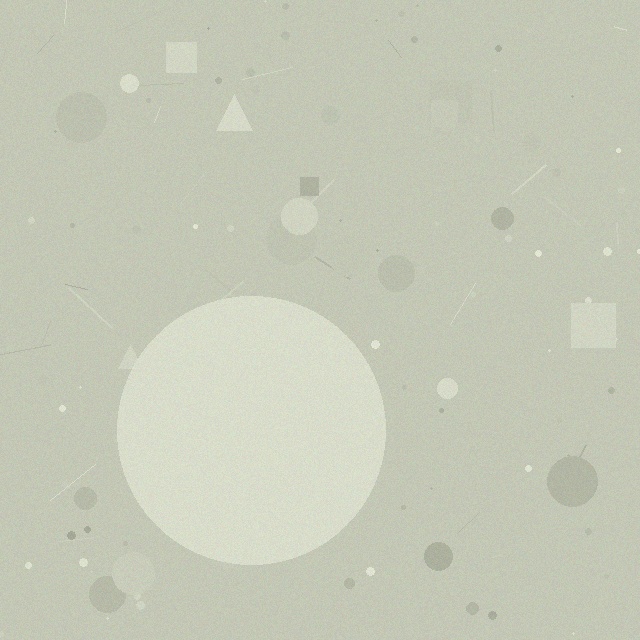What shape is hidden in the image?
A circle is hidden in the image.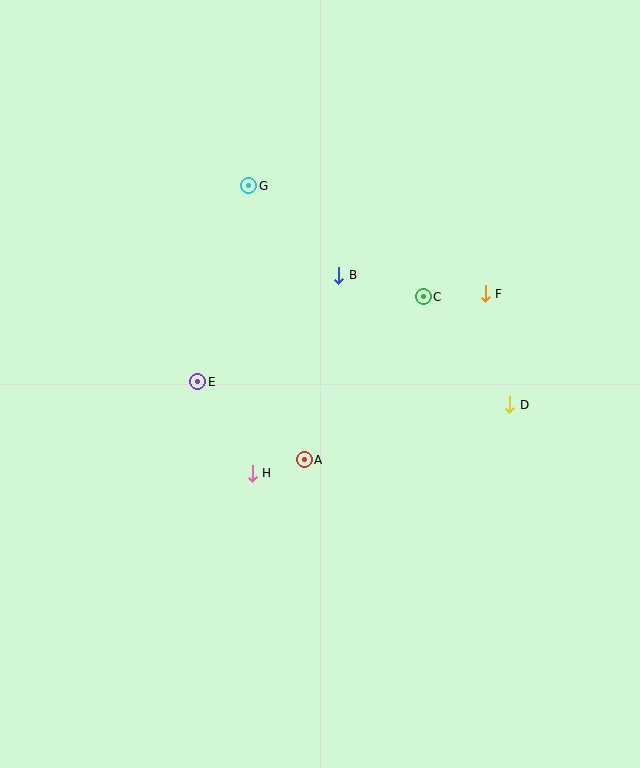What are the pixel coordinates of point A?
Point A is at (304, 460).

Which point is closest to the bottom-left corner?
Point H is closest to the bottom-left corner.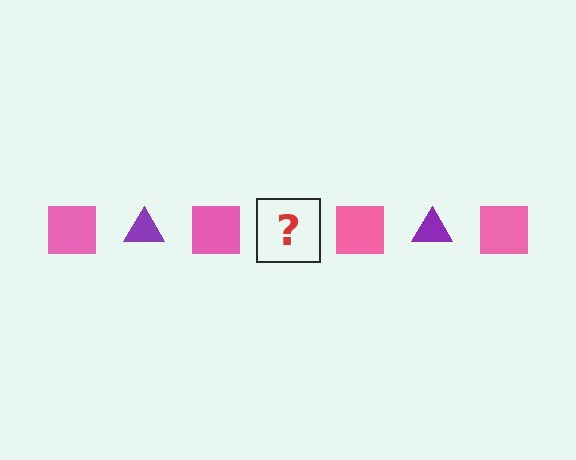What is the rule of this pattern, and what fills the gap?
The rule is that the pattern alternates between pink square and purple triangle. The gap should be filled with a purple triangle.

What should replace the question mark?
The question mark should be replaced with a purple triangle.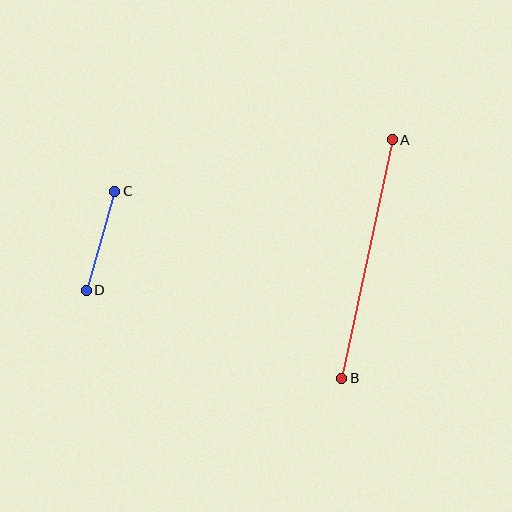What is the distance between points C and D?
The distance is approximately 103 pixels.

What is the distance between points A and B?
The distance is approximately 243 pixels.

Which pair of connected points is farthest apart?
Points A and B are farthest apart.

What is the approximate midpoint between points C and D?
The midpoint is at approximately (101, 241) pixels.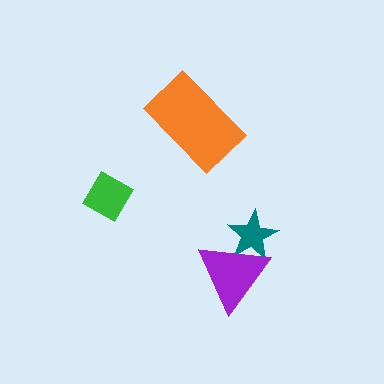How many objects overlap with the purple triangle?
1 object overlaps with the purple triangle.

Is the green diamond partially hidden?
No, no other shape covers it.